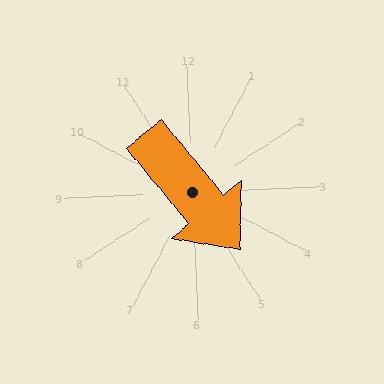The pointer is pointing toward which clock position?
Roughly 5 o'clock.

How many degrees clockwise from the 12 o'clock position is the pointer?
Approximately 143 degrees.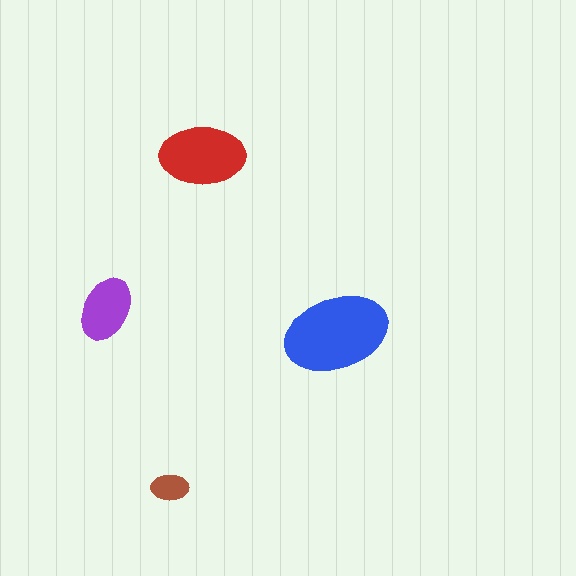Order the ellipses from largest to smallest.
the blue one, the red one, the purple one, the brown one.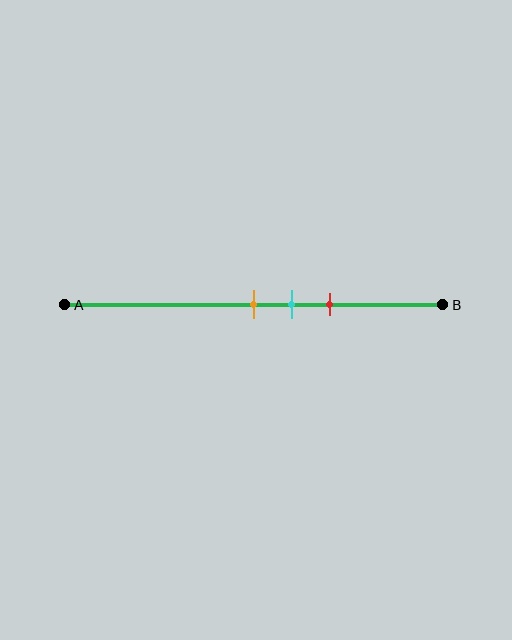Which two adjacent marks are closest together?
The orange and cyan marks are the closest adjacent pair.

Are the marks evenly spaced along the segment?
Yes, the marks are approximately evenly spaced.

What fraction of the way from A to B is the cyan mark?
The cyan mark is approximately 60% (0.6) of the way from A to B.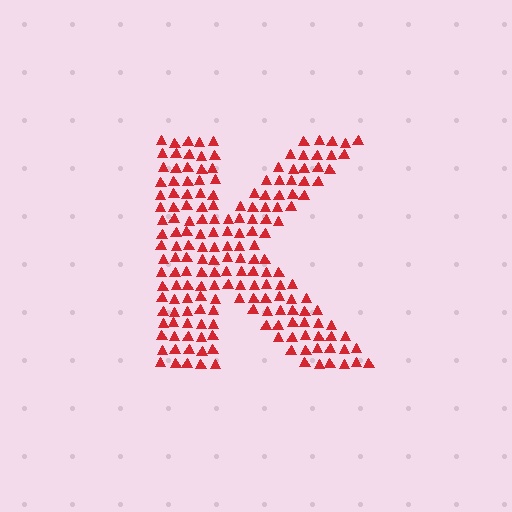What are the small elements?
The small elements are triangles.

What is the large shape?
The large shape is the letter K.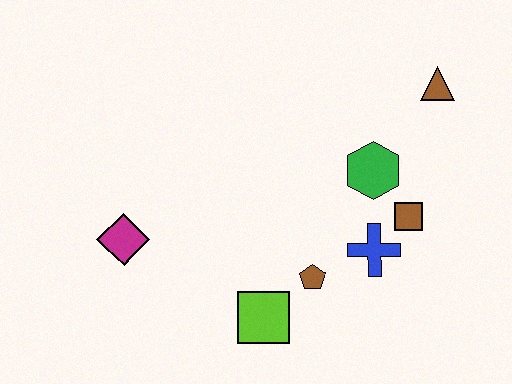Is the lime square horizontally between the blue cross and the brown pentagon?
No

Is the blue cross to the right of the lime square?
Yes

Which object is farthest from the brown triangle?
The magenta diamond is farthest from the brown triangle.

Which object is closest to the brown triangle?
The green hexagon is closest to the brown triangle.